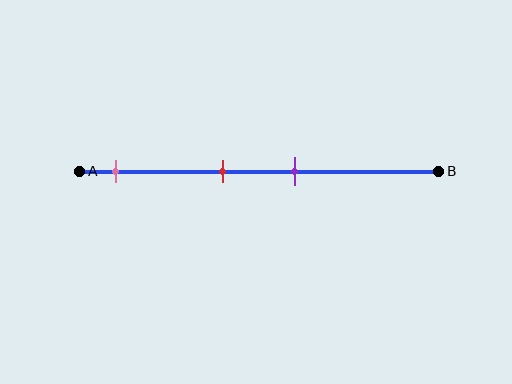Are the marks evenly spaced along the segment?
No, the marks are not evenly spaced.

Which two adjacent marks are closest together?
The red and purple marks are the closest adjacent pair.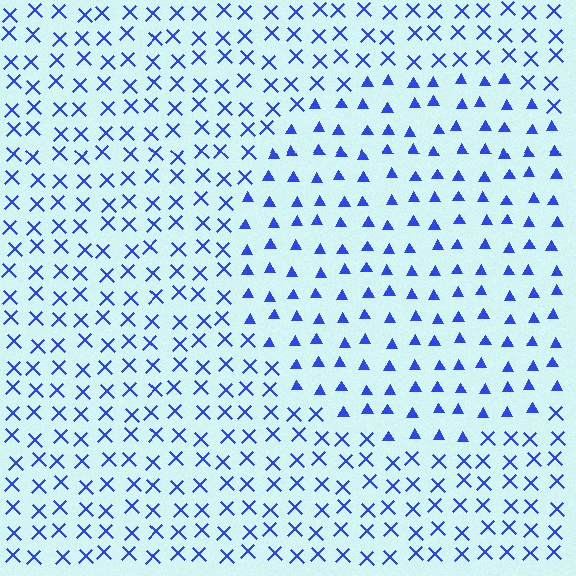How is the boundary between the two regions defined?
The boundary is defined by a change in element shape: triangles inside vs. X marks outside. All elements share the same color and spacing.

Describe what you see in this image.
The image is filled with small blue elements arranged in a uniform grid. A circle-shaped region contains triangles, while the surrounding area contains X marks. The boundary is defined purely by the change in element shape.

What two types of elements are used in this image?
The image uses triangles inside the circle region and X marks outside it.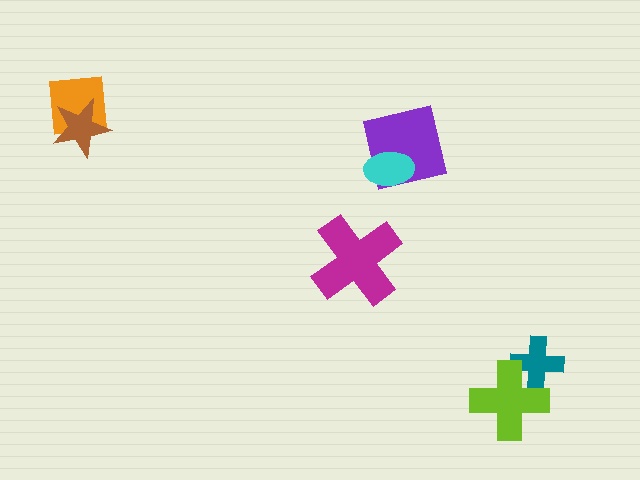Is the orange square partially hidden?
Yes, it is partially covered by another shape.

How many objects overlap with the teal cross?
1 object overlaps with the teal cross.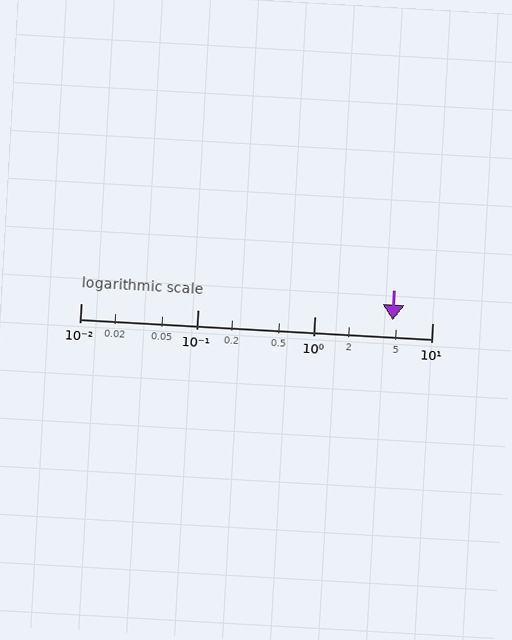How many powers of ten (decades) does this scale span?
The scale spans 3 decades, from 0.01 to 10.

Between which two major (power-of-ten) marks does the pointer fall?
The pointer is between 1 and 10.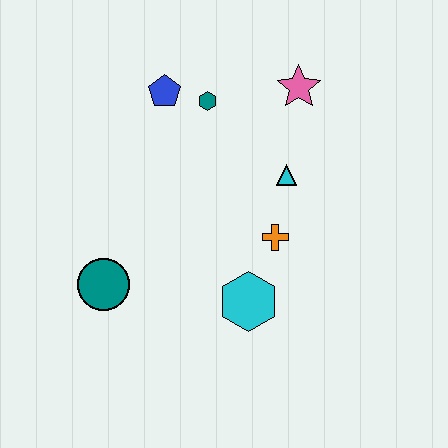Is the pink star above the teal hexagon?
Yes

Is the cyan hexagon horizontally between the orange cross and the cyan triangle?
No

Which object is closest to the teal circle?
The cyan hexagon is closest to the teal circle.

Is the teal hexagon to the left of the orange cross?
Yes